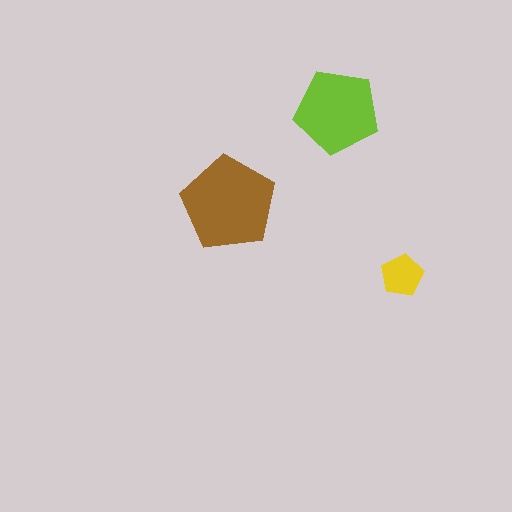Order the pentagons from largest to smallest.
the brown one, the lime one, the yellow one.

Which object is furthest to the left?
The brown pentagon is leftmost.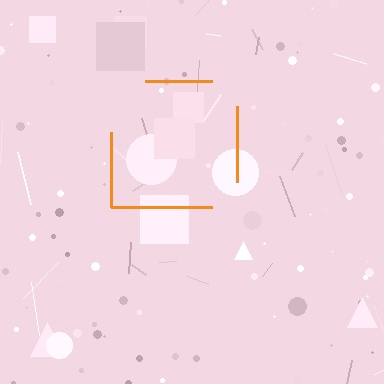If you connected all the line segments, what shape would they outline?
They would outline a square.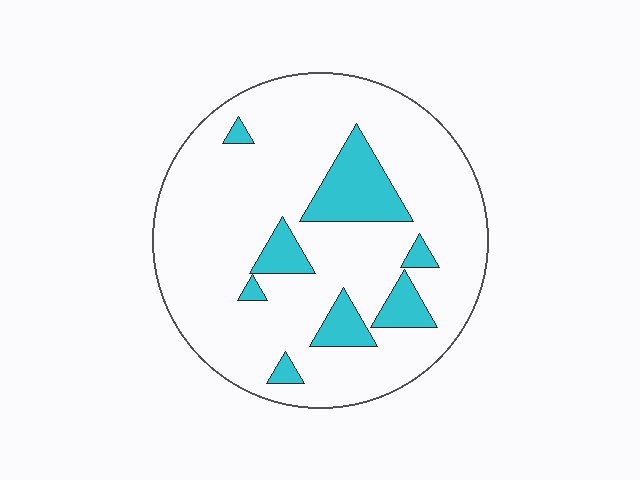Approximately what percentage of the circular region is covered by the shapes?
Approximately 15%.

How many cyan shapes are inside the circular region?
8.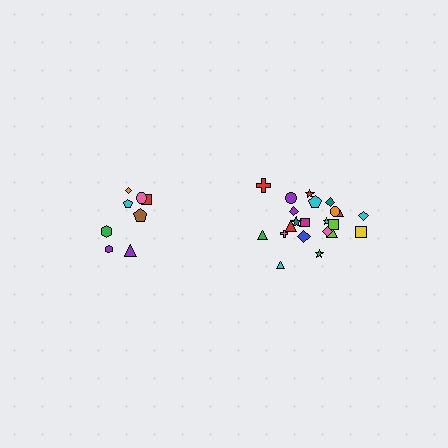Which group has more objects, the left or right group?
The right group.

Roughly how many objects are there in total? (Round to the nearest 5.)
Roughly 30 objects in total.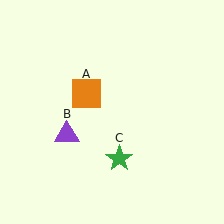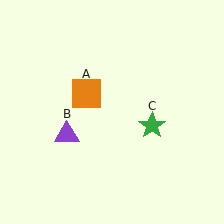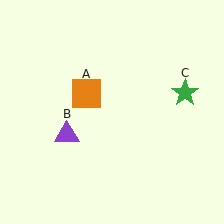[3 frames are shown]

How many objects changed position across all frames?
1 object changed position: green star (object C).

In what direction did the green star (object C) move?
The green star (object C) moved up and to the right.